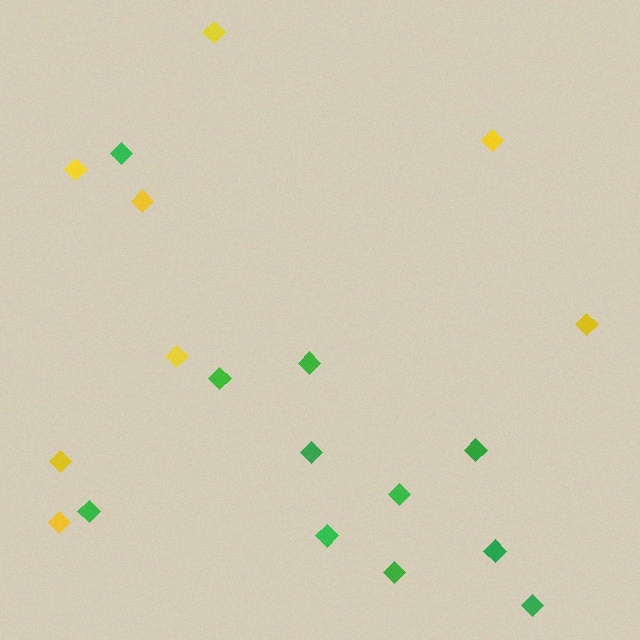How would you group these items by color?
There are 2 groups: one group of yellow diamonds (8) and one group of green diamonds (11).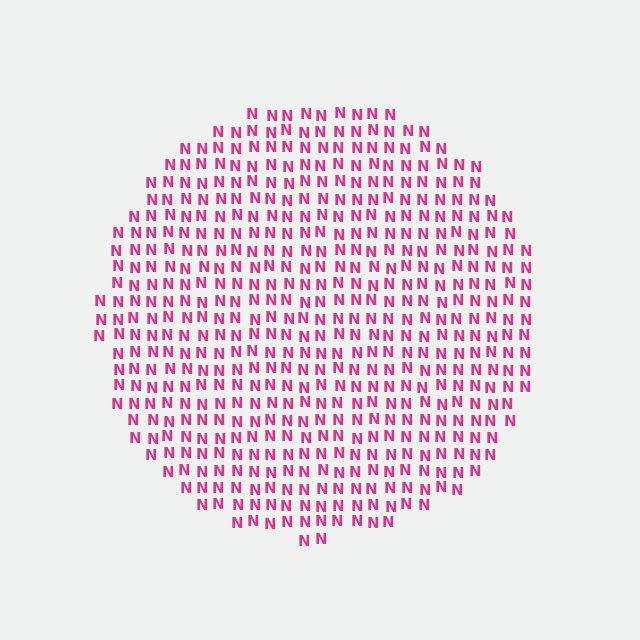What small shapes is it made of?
It is made of small letter N's.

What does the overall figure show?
The overall figure shows a circle.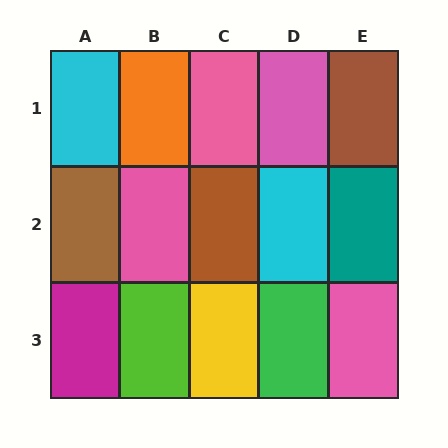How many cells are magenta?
1 cell is magenta.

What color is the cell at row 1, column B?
Orange.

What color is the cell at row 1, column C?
Pink.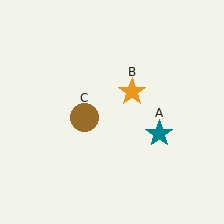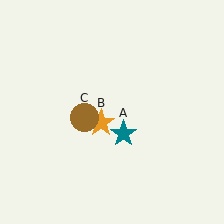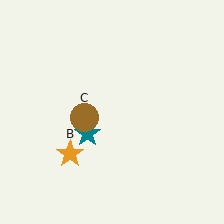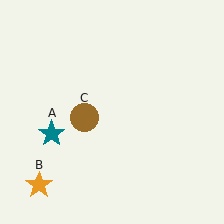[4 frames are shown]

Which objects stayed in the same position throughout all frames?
Brown circle (object C) remained stationary.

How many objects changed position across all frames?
2 objects changed position: teal star (object A), orange star (object B).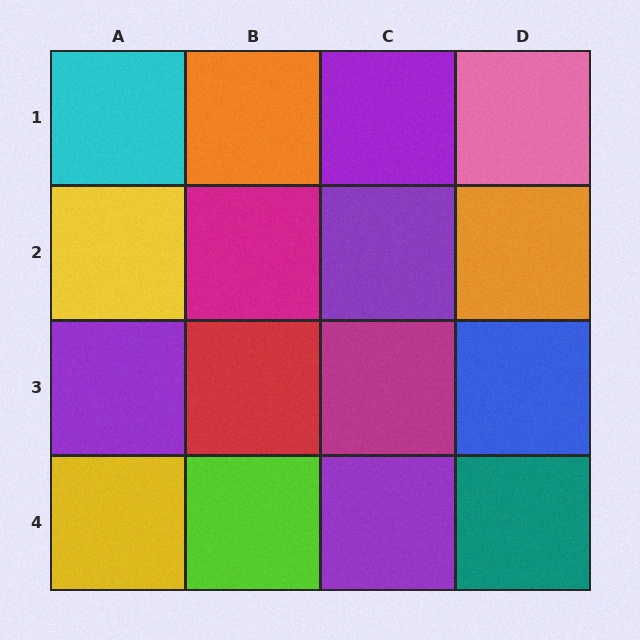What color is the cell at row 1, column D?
Pink.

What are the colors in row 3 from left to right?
Purple, red, magenta, blue.